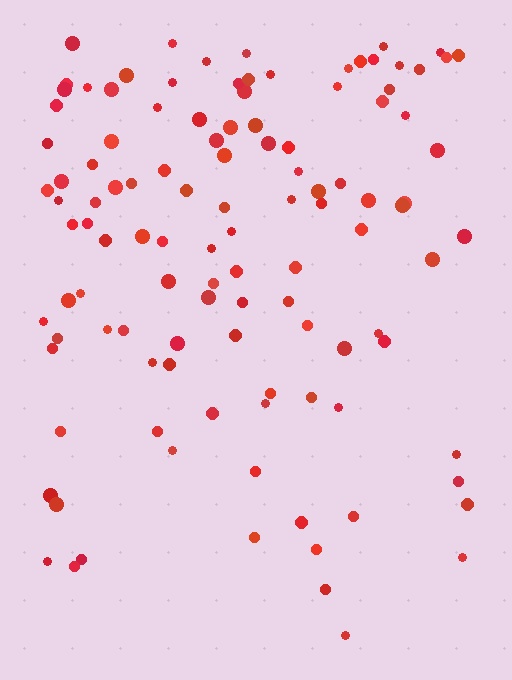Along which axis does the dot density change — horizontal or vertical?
Vertical.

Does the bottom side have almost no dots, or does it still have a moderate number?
Still a moderate number, just noticeably fewer than the top.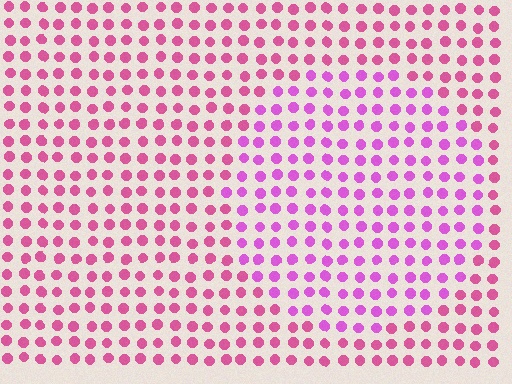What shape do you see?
I see a circle.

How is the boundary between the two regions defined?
The boundary is defined purely by a slight shift in hue (about 28 degrees). Spacing, size, and orientation are identical on both sides.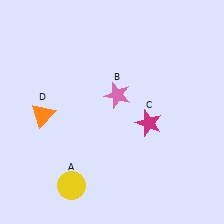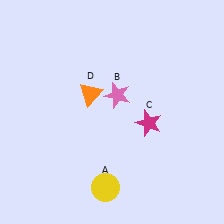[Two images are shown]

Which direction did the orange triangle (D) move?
The orange triangle (D) moved right.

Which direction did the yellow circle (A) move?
The yellow circle (A) moved right.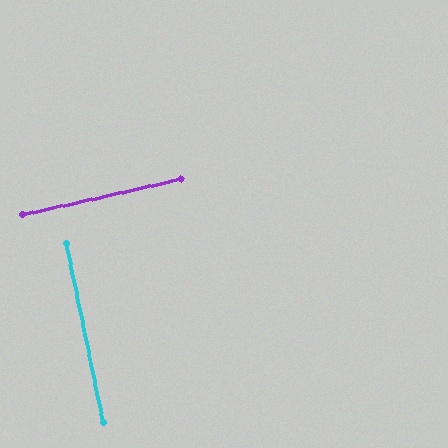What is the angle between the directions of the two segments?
Approximately 89 degrees.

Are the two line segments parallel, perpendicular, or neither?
Perpendicular — they meet at approximately 89°.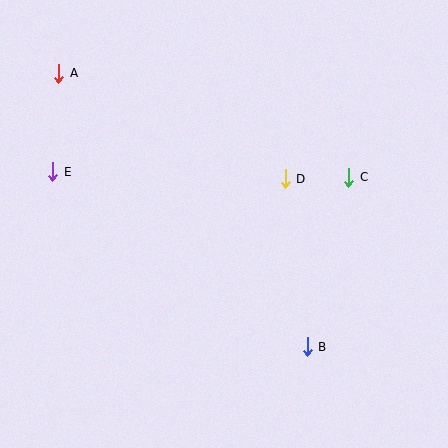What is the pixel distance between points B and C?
The distance between B and C is 174 pixels.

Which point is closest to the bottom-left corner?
Point E is closest to the bottom-left corner.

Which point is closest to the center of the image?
Point D at (285, 179) is closest to the center.